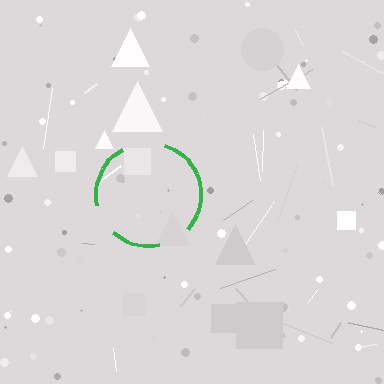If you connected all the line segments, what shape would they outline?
They would outline a circle.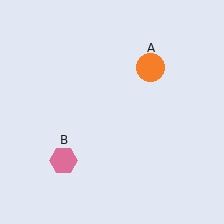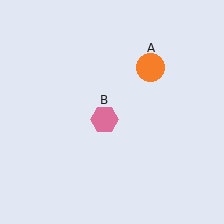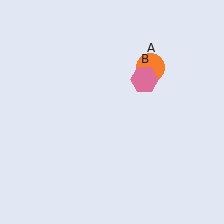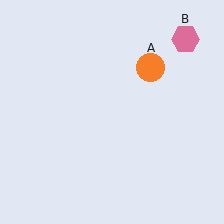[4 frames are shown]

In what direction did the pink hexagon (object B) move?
The pink hexagon (object B) moved up and to the right.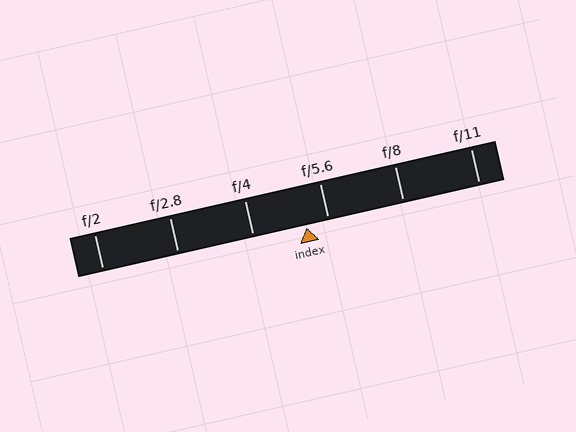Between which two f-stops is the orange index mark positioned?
The index mark is between f/4 and f/5.6.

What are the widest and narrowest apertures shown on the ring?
The widest aperture shown is f/2 and the narrowest is f/11.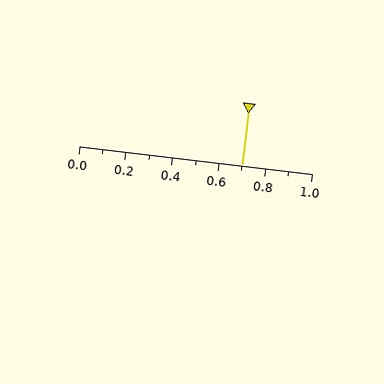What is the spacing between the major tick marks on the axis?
The major ticks are spaced 0.2 apart.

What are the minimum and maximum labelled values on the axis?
The axis runs from 0.0 to 1.0.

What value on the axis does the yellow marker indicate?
The marker indicates approximately 0.7.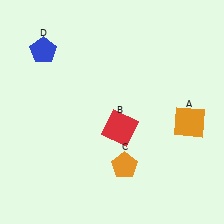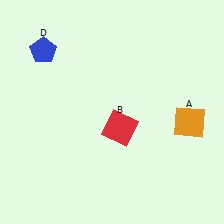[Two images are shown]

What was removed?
The orange pentagon (C) was removed in Image 2.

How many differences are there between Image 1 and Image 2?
There is 1 difference between the two images.